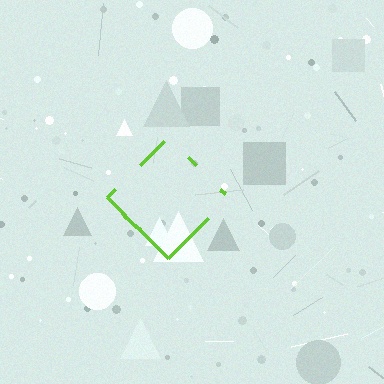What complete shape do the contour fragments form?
The contour fragments form a diamond.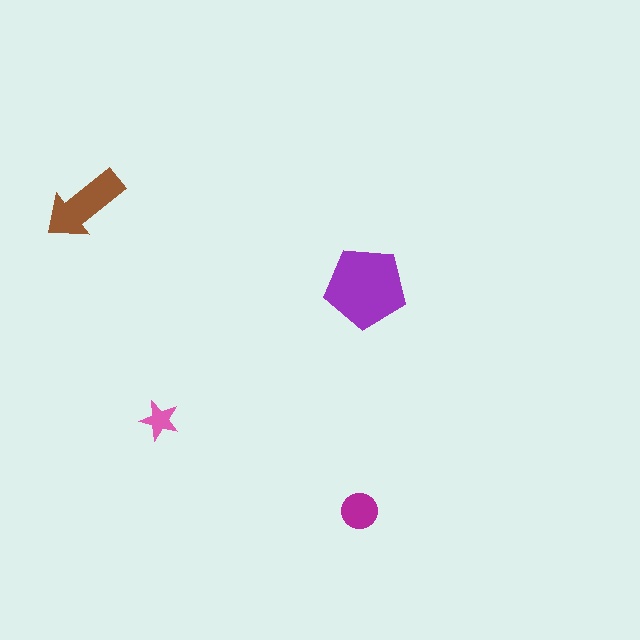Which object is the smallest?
The pink star.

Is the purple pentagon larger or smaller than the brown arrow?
Larger.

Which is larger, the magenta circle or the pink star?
The magenta circle.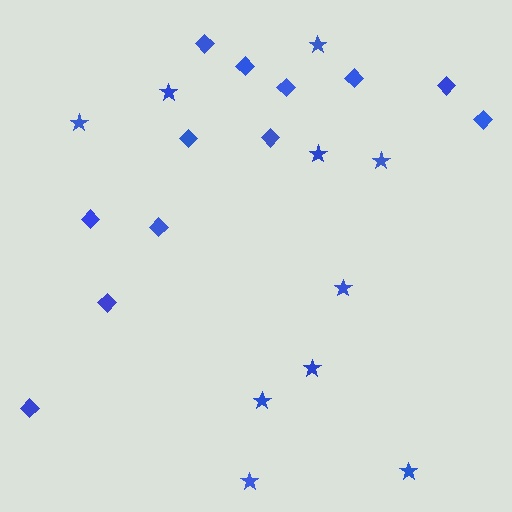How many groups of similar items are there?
There are 2 groups: one group of stars (10) and one group of diamonds (12).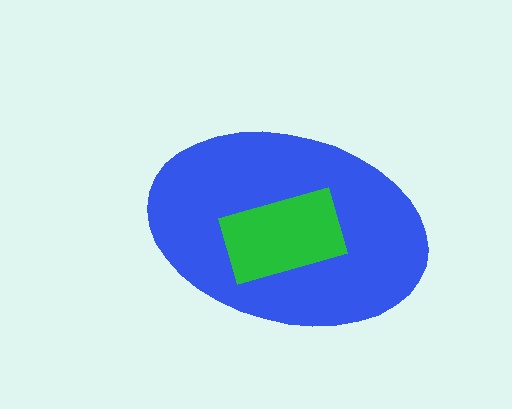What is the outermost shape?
The blue ellipse.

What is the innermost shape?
The green rectangle.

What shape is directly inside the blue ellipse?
The green rectangle.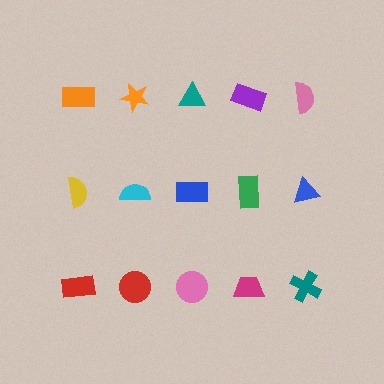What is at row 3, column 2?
A red circle.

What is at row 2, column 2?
A cyan semicircle.